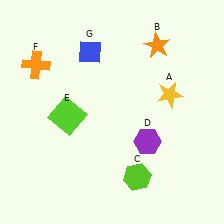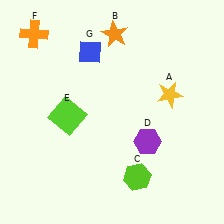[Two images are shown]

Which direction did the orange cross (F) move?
The orange cross (F) moved up.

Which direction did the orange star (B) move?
The orange star (B) moved left.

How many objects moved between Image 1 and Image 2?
2 objects moved between the two images.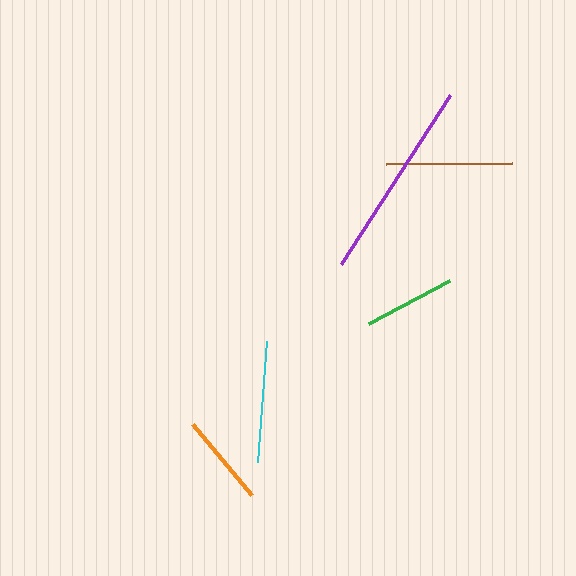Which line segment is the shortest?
The orange line is the shortest at approximately 92 pixels.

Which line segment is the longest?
The purple line is the longest at approximately 201 pixels.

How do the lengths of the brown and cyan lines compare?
The brown and cyan lines are approximately the same length.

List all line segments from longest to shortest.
From longest to shortest: purple, brown, cyan, green, orange.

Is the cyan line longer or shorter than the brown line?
The brown line is longer than the cyan line.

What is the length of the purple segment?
The purple segment is approximately 201 pixels long.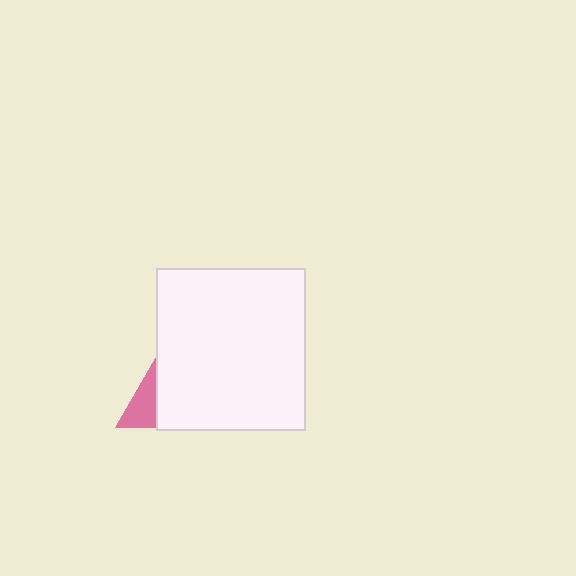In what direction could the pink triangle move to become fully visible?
The pink triangle could move left. That would shift it out from behind the white rectangle entirely.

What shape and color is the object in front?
The object in front is a white rectangle.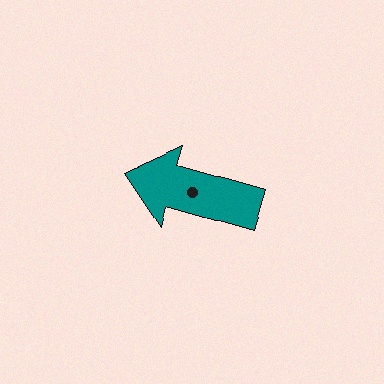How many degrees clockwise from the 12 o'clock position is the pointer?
Approximately 286 degrees.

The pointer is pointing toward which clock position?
Roughly 10 o'clock.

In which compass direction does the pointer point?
West.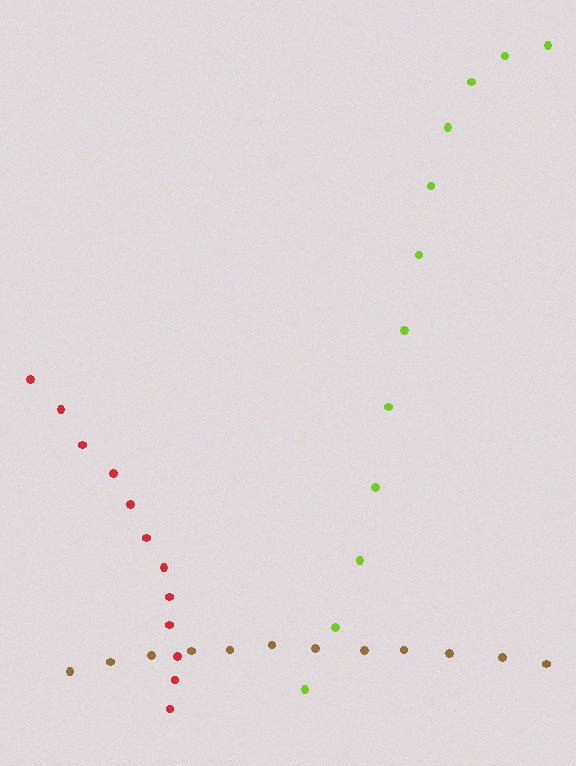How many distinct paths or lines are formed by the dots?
There are 3 distinct paths.